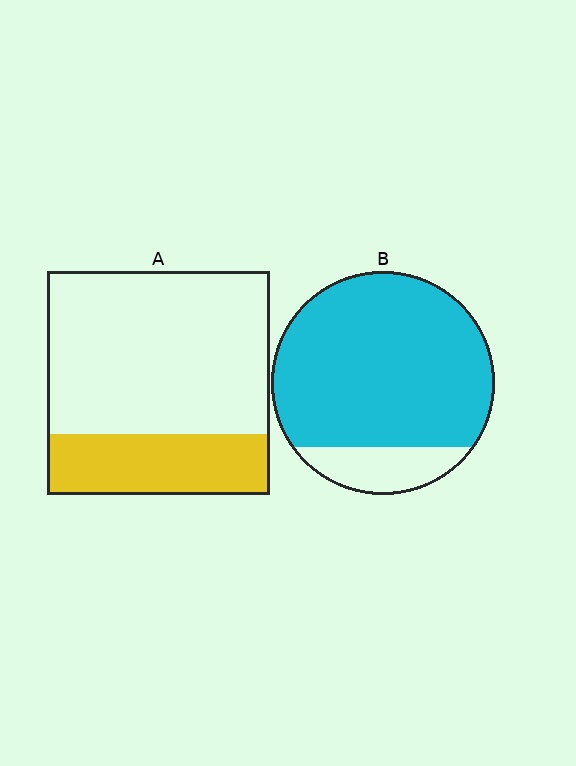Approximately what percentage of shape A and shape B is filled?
A is approximately 25% and B is approximately 85%.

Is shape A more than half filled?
No.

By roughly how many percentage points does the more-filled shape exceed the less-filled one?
By roughly 55 percentage points (B over A).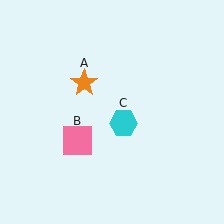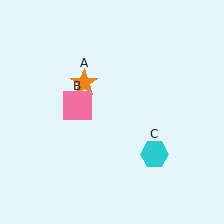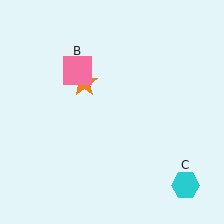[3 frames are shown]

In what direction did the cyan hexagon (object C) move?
The cyan hexagon (object C) moved down and to the right.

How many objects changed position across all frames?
2 objects changed position: pink square (object B), cyan hexagon (object C).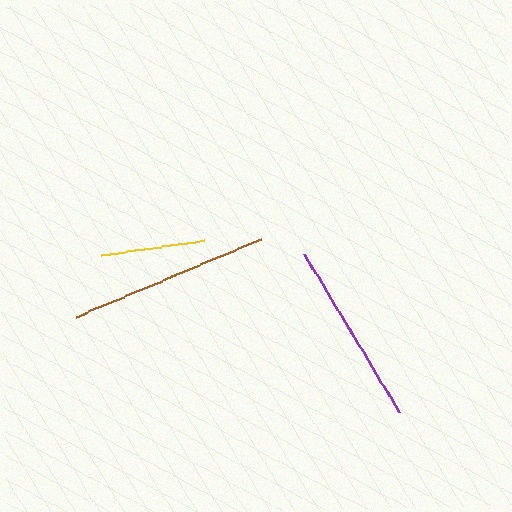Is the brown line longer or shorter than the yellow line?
The brown line is longer than the yellow line.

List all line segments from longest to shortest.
From longest to shortest: brown, purple, yellow.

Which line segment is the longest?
The brown line is the longest at approximately 200 pixels.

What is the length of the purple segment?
The purple segment is approximately 186 pixels long.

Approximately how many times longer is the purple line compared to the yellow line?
The purple line is approximately 1.8 times the length of the yellow line.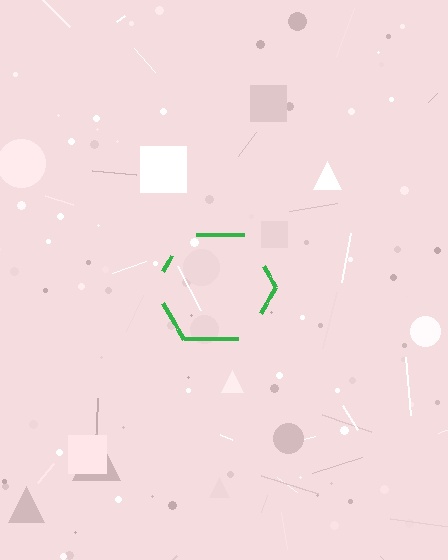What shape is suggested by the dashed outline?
The dashed outline suggests a hexagon.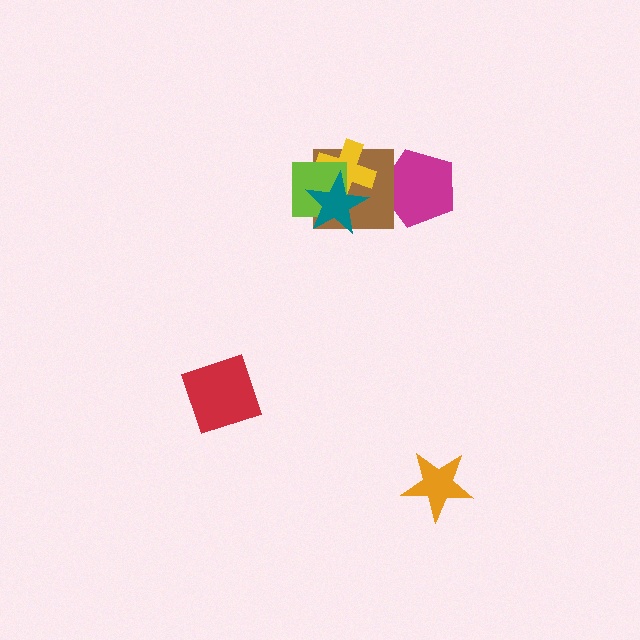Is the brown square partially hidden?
Yes, it is partially covered by another shape.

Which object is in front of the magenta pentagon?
The brown square is in front of the magenta pentagon.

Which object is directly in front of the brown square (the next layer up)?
The yellow cross is directly in front of the brown square.